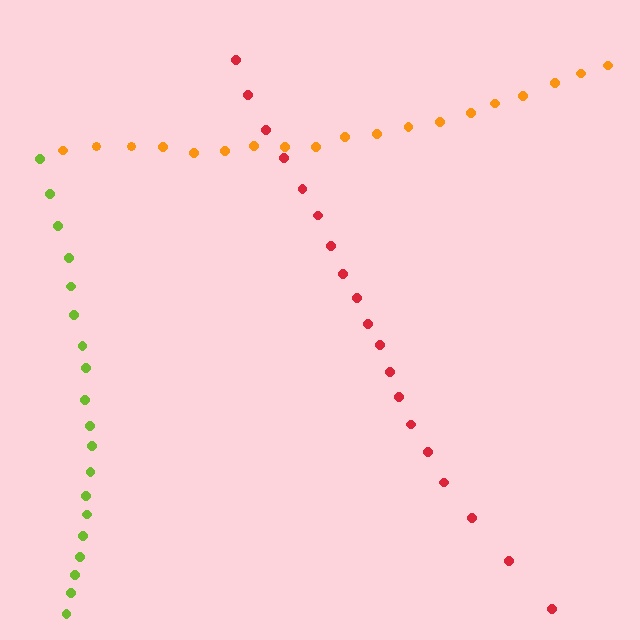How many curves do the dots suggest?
There are 3 distinct paths.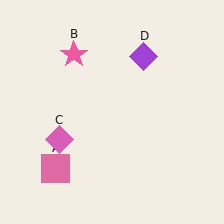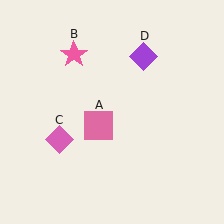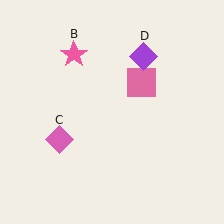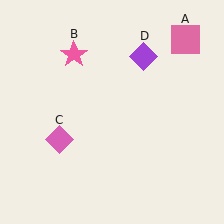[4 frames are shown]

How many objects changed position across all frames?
1 object changed position: pink square (object A).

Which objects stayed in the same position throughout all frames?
Pink star (object B) and pink diamond (object C) and purple diamond (object D) remained stationary.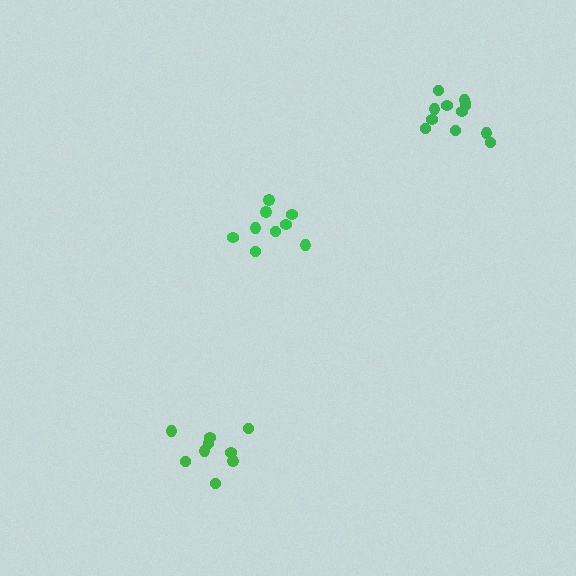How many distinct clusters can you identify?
There are 3 distinct clusters.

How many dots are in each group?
Group 1: 9 dots, Group 2: 9 dots, Group 3: 12 dots (30 total).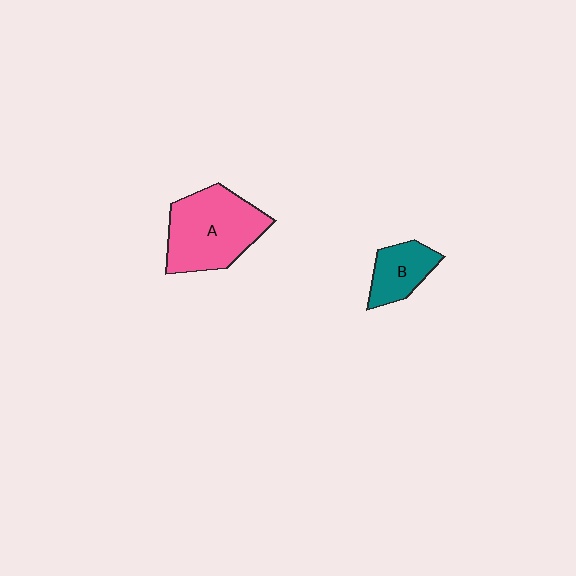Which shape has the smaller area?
Shape B (teal).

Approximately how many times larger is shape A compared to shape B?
Approximately 2.1 times.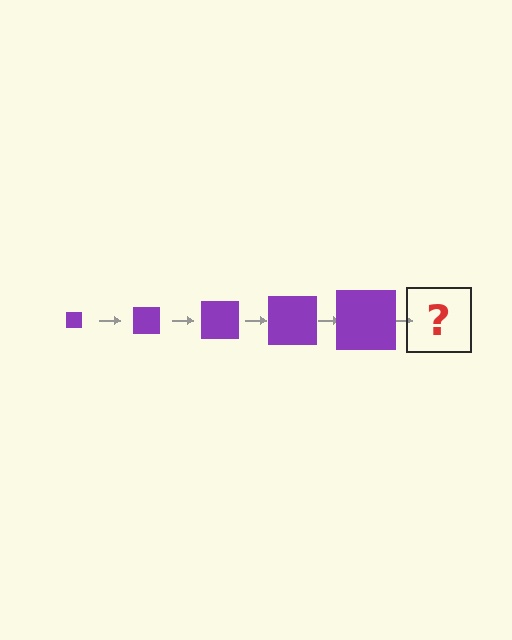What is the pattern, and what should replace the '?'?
The pattern is that the square gets progressively larger each step. The '?' should be a purple square, larger than the previous one.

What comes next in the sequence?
The next element should be a purple square, larger than the previous one.